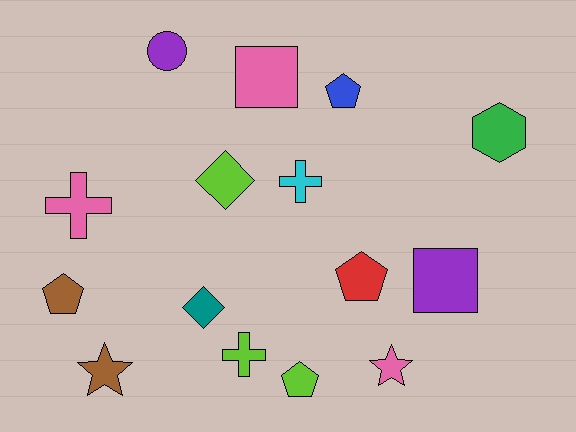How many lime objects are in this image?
There are 3 lime objects.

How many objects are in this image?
There are 15 objects.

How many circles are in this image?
There is 1 circle.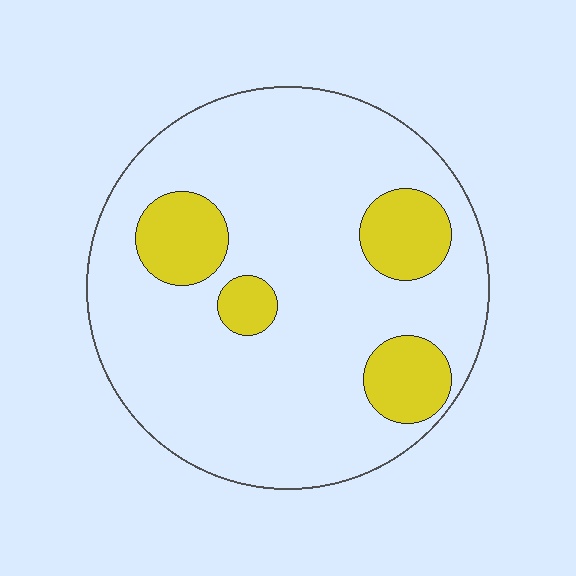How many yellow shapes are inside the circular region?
4.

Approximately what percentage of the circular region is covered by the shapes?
Approximately 20%.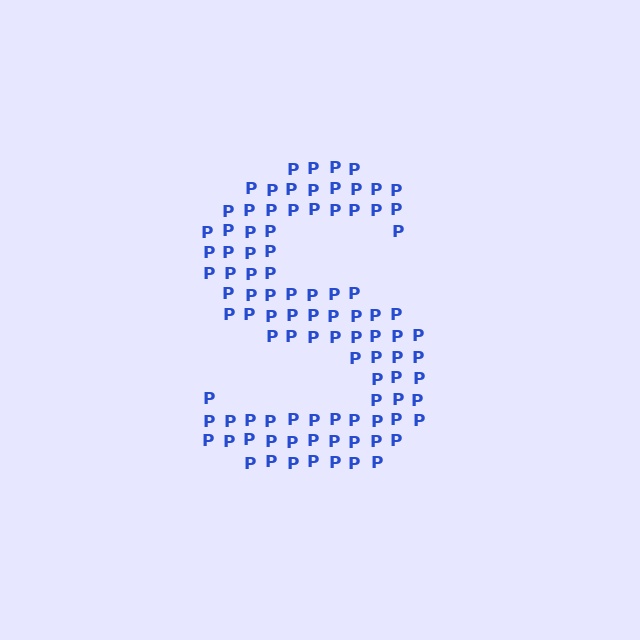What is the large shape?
The large shape is the letter S.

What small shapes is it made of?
It is made of small letter P's.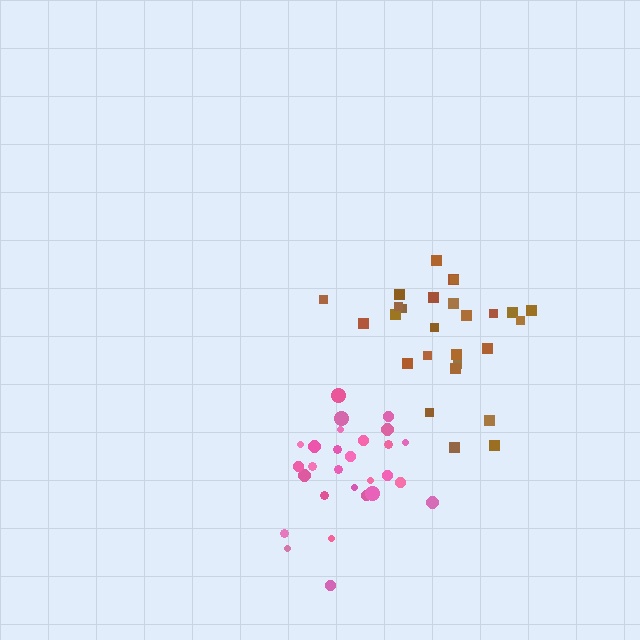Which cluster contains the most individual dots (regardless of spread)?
Pink (29).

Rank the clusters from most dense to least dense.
pink, brown.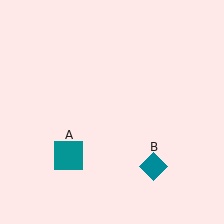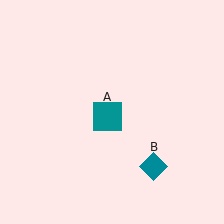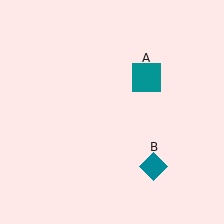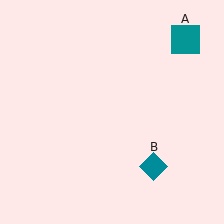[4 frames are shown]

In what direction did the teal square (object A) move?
The teal square (object A) moved up and to the right.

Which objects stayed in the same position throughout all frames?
Teal diamond (object B) remained stationary.